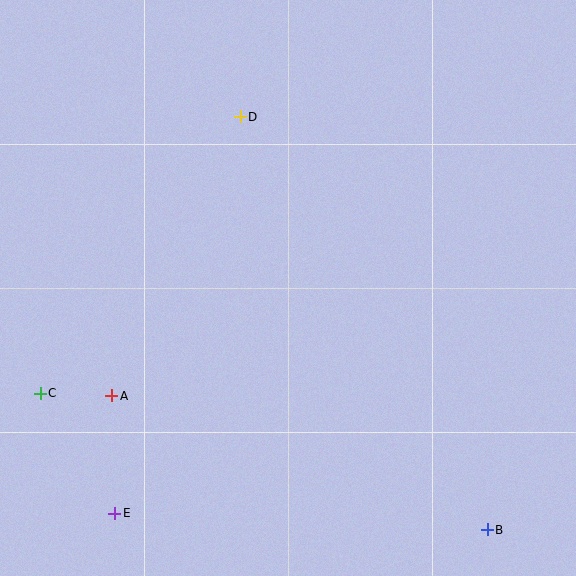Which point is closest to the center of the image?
Point D at (240, 117) is closest to the center.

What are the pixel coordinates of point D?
Point D is at (240, 117).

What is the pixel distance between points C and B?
The distance between C and B is 467 pixels.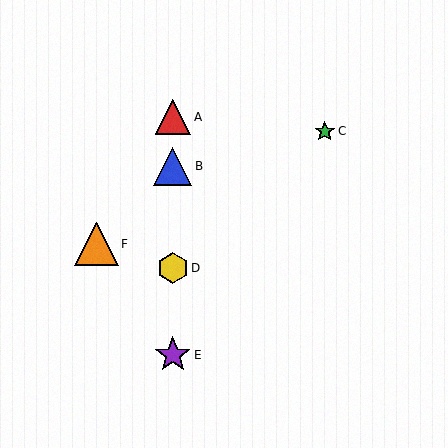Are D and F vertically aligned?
No, D is at x≈173 and F is at x≈96.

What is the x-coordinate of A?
Object A is at x≈173.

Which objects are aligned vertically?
Objects A, B, D, E are aligned vertically.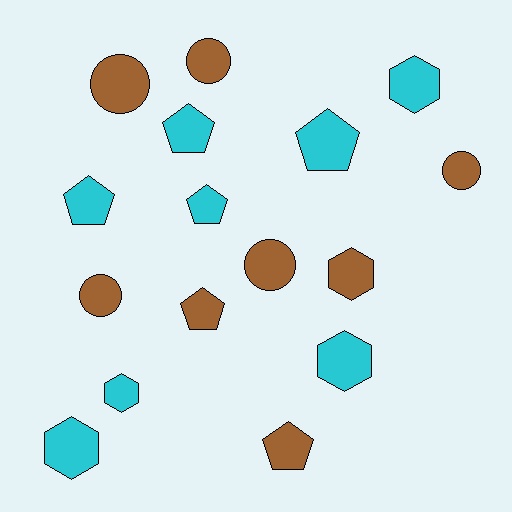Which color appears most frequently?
Cyan, with 8 objects.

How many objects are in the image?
There are 16 objects.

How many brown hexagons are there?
There is 1 brown hexagon.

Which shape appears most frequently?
Pentagon, with 6 objects.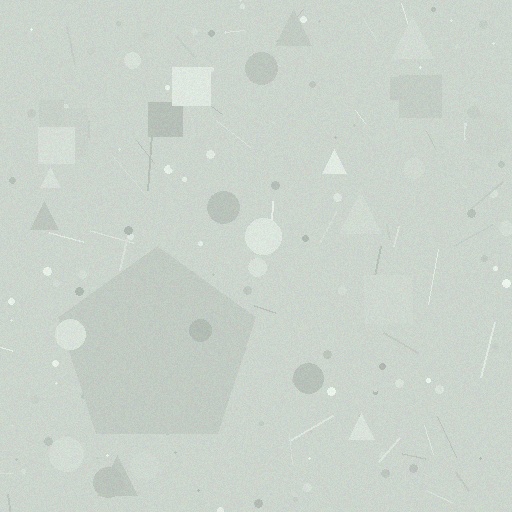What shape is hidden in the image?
A pentagon is hidden in the image.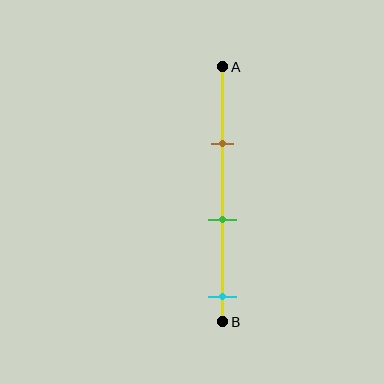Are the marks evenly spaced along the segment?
Yes, the marks are approximately evenly spaced.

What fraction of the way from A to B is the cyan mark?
The cyan mark is approximately 90% (0.9) of the way from A to B.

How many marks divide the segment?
There are 3 marks dividing the segment.